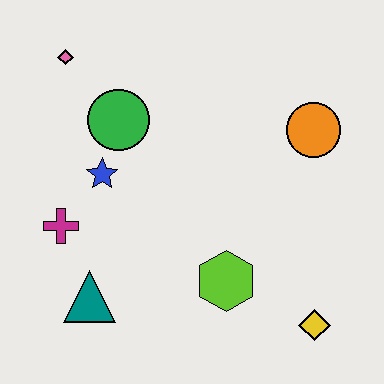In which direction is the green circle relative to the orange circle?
The green circle is to the left of the orange circle.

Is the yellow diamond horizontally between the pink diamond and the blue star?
No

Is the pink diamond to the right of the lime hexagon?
No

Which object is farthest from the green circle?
The yellow diamond is farthest from the green circle.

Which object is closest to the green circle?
The blue star is closest to the green circle.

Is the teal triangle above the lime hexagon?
No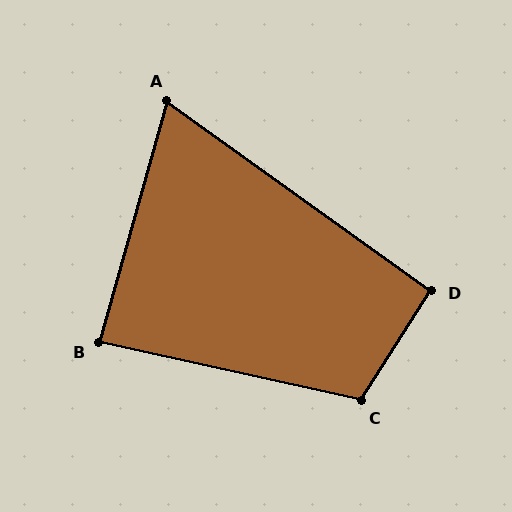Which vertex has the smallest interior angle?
A, at approximately 70 degrees.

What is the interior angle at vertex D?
Approximately 93 degrees (approximately right).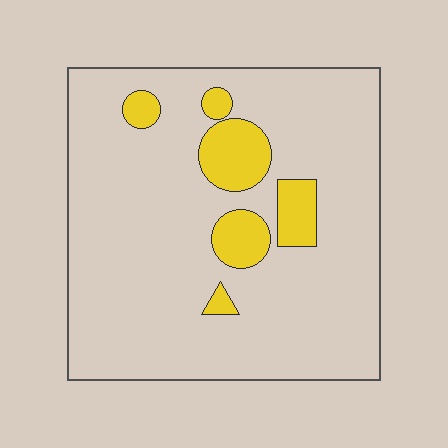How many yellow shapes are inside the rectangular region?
6.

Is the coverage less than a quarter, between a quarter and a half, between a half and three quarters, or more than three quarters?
Less than a quarter.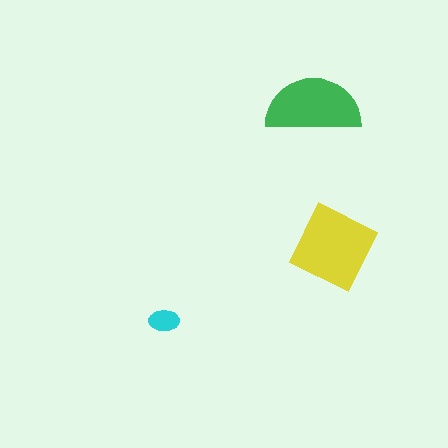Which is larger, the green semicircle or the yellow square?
The yellow square.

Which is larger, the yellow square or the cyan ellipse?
The yellow square.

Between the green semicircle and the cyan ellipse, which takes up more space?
The green semicircle.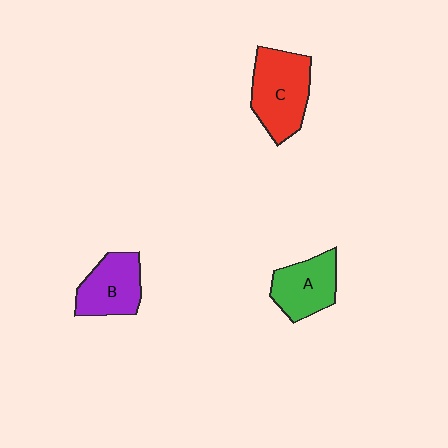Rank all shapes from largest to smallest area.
From largest to smallest: C (red), B (purple), A (green).